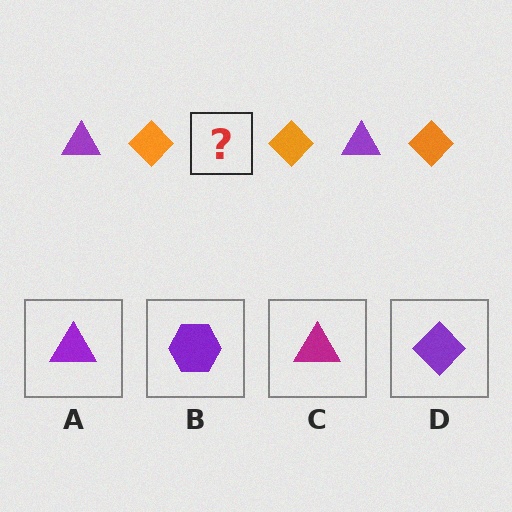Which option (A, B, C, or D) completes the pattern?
A.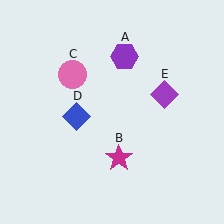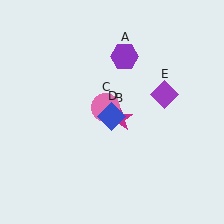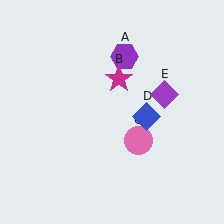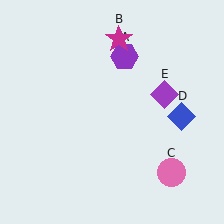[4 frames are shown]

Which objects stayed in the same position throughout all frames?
Purple hexagon (object A) and purple diamond (object E) remained stationary.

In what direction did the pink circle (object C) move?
The pink circle (object C) moved down and to the right.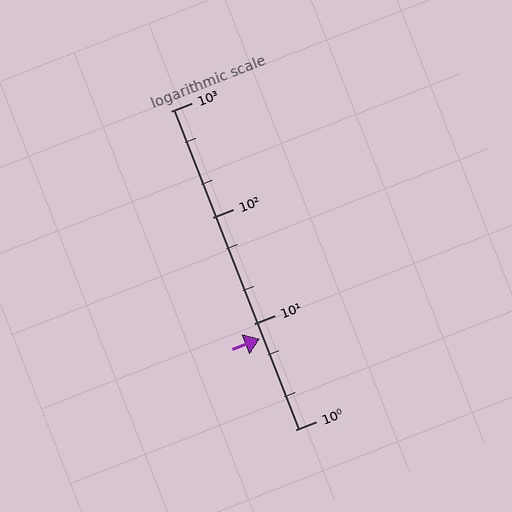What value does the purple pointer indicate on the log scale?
The pointer indicates approximately 7.1.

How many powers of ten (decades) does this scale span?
The scale spans 3 decades, from 1 to 1000.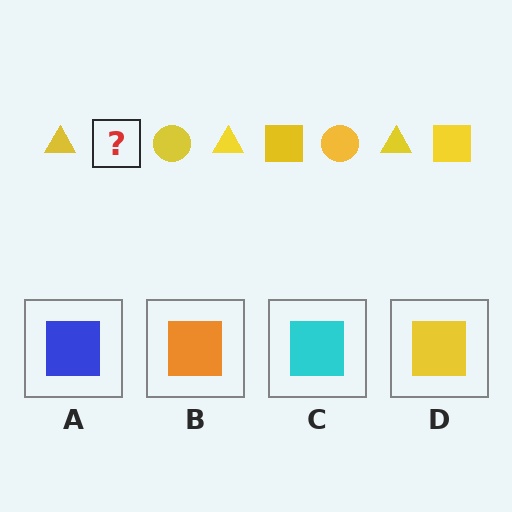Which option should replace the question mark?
Option D.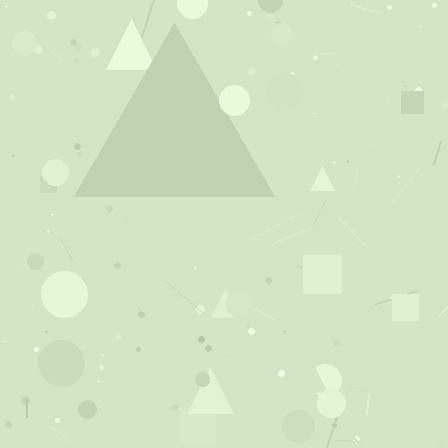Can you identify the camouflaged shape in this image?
The camouflaged shape is a triangle.